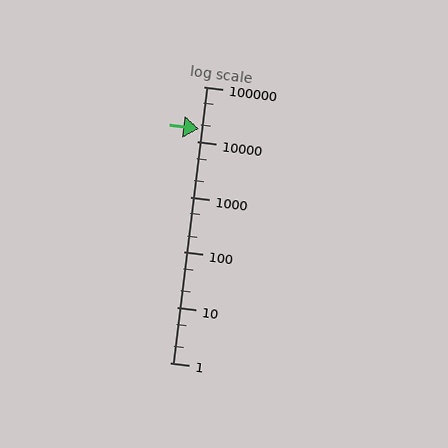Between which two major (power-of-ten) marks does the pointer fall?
The pointer is between 10000 and 100000.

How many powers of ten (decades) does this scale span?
The scale spans 5 decades, from 1 to 100000.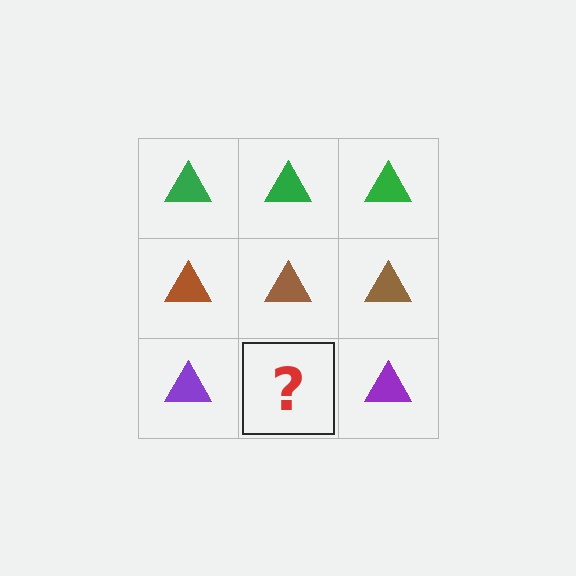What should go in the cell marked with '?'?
The missing cell should contain a purple triangle.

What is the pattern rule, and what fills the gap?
The rule is that each row has a consistent color. The gap should be filled with a purple triangle.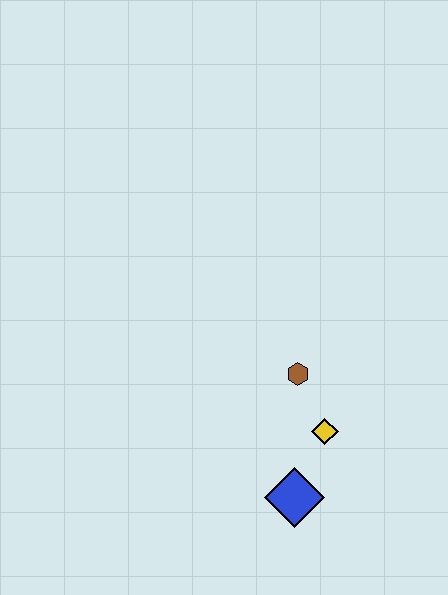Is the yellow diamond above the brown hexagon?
No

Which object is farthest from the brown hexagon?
The blue diamond is farthest from the brown hexagon.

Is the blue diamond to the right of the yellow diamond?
No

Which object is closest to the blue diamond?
The yellow diamond is closest to the blue diamond.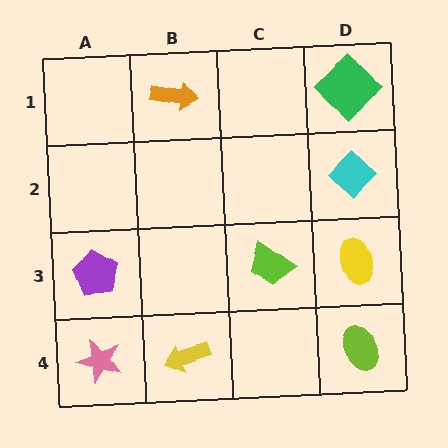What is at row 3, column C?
A lime trapezoid.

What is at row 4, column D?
A lime ellipse.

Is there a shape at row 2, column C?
No, that cell is empty.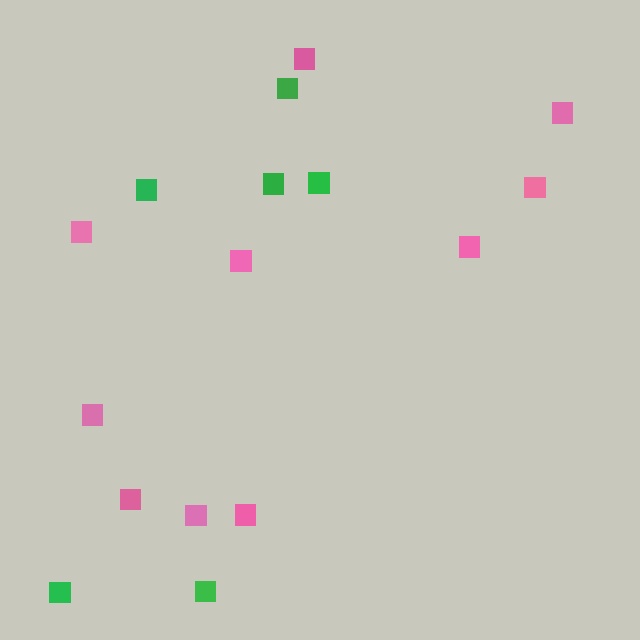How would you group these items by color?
There are 2 groups: one group of pink squares (10) and one group of green squares (6).